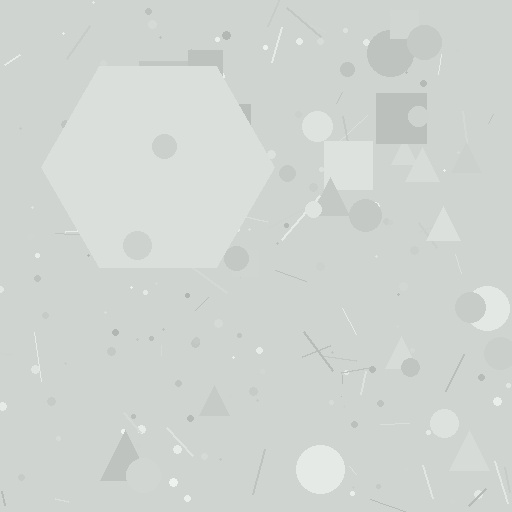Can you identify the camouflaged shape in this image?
The camouflaged shape is a hexagon.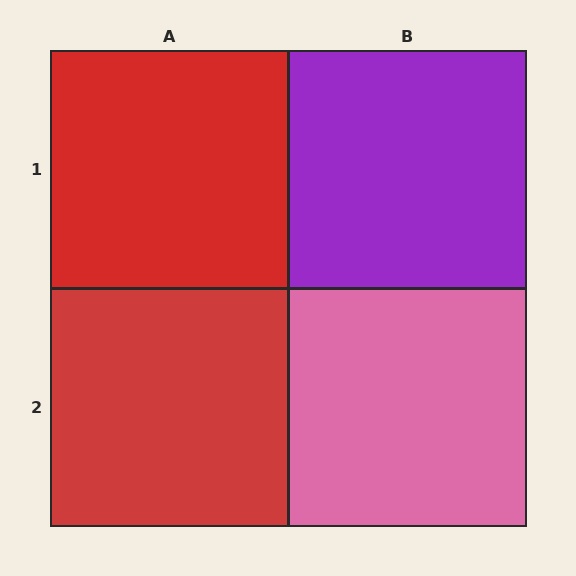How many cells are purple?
1 cell is purple.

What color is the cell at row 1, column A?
Red.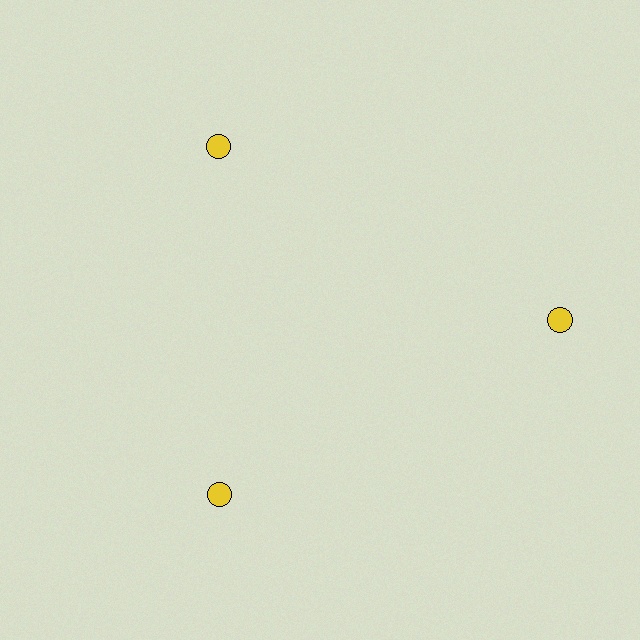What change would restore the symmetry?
The symmetry would be restored by moving it inward, back onto the ring so that all 3 circles sit at equal angles and equal distance from the center.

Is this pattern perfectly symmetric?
No. The 3 yellow circles are arranged in a ring, but one element near the 3 o'clock position is pushed outward from the center, breaking the 3-fold rotational symmetry.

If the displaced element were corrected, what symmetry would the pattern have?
It would have 3-fold rotational symmetry — the pattern would map onto itself every 120 degrees.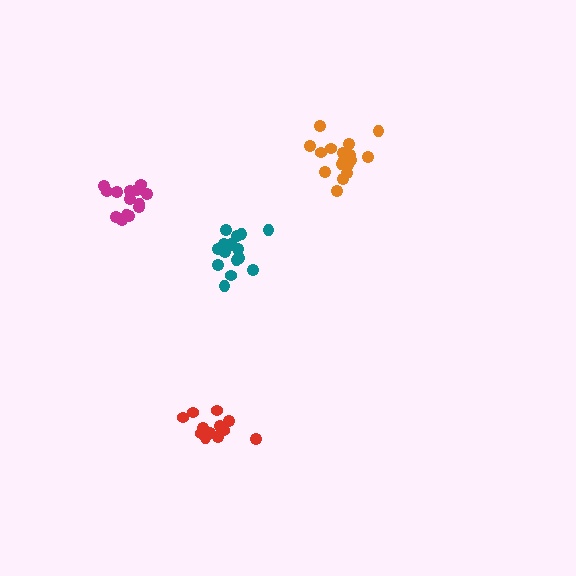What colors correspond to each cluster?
The clusters are colored: teal, red, orange, magenta.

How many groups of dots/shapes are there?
There are 4 groups.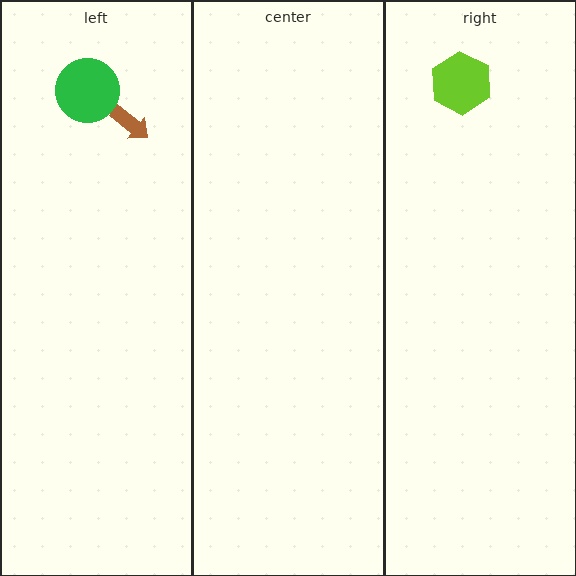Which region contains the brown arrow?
The left region.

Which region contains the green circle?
The left region.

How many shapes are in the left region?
2.